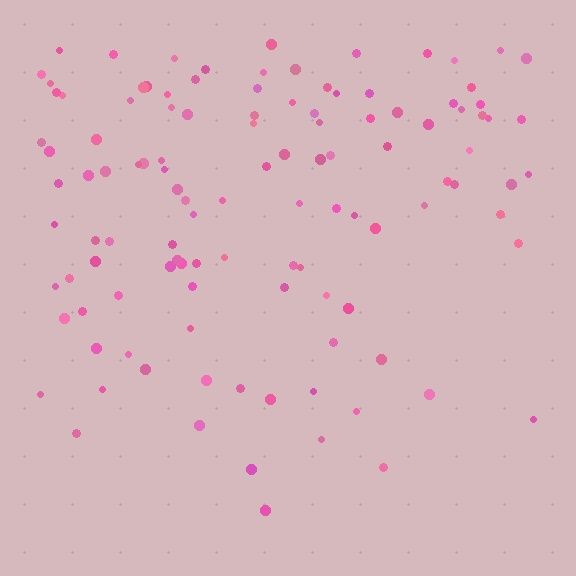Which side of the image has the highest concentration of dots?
The top.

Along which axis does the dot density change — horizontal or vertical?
Vertical.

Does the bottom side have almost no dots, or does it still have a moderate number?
Still a moderate number, just noticeably fewer than the top.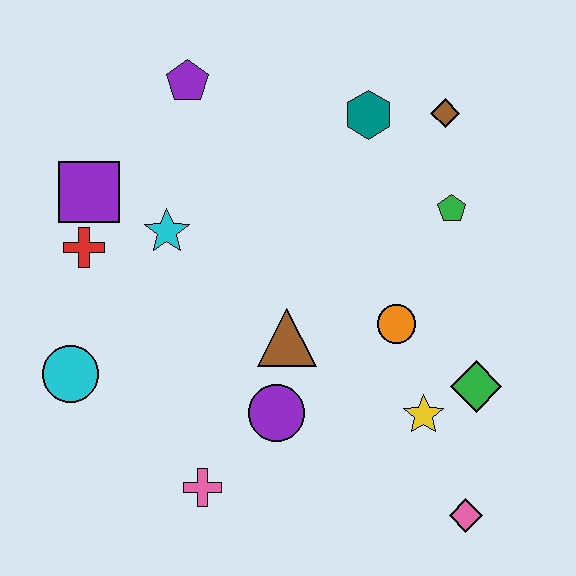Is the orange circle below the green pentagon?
Yes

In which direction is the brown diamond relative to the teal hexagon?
The brown diamond is to the right of the teal hexagon.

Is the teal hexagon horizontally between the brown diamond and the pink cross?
Yes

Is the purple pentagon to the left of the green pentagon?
Yes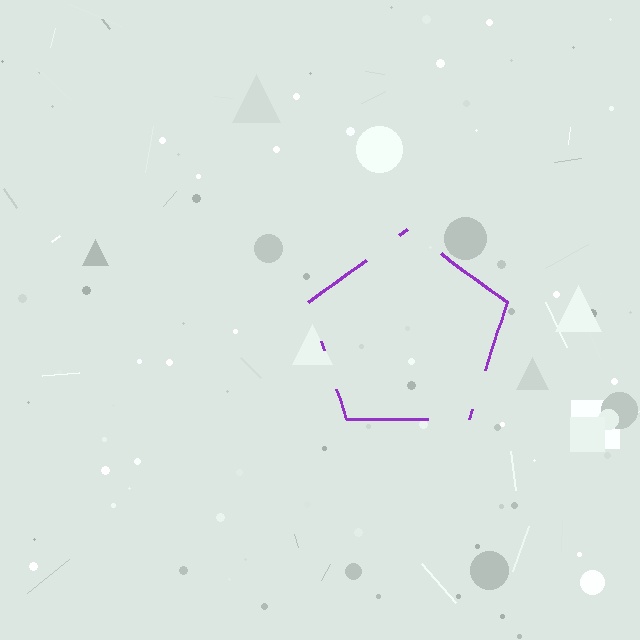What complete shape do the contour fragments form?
The contour fragments form a pentagon.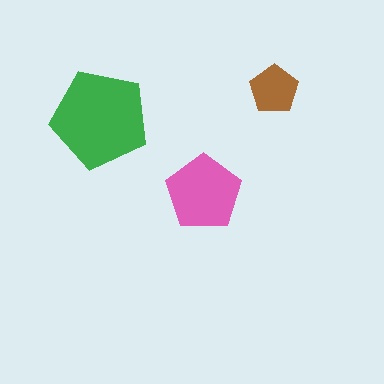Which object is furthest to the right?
The brown pentagon is rightmost.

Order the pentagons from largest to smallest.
the green one, the pink one, the brown one.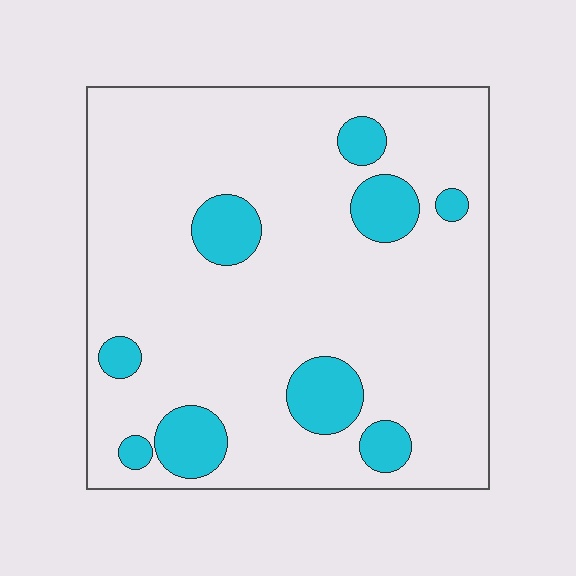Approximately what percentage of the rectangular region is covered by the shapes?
Approximately 15%.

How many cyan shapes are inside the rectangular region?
9.